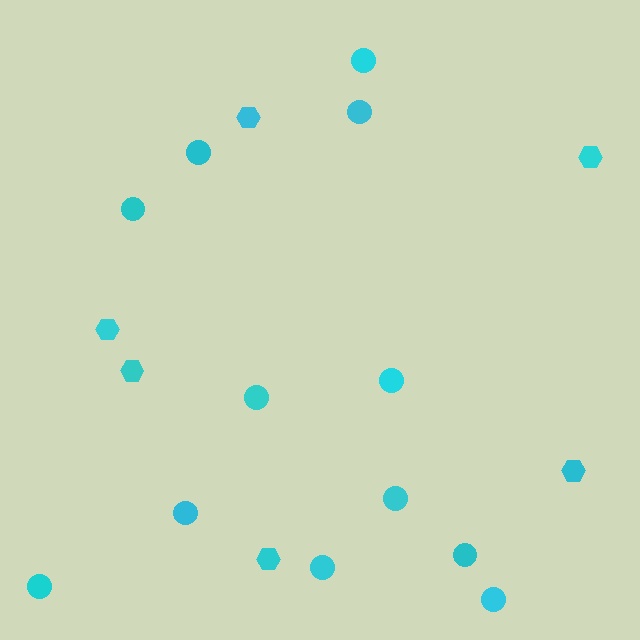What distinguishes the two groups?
There are 2 groups: one group of hexagons (6) and one group of circles (12).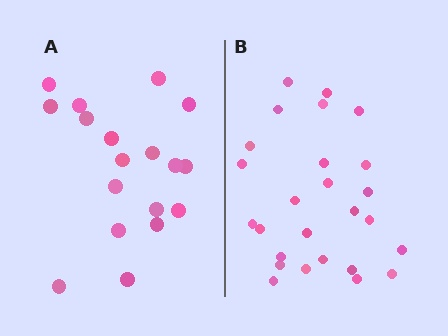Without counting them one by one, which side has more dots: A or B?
Region B (the right region) has more dots.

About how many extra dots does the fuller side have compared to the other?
Region B has roughly 8 or so more dots than region A.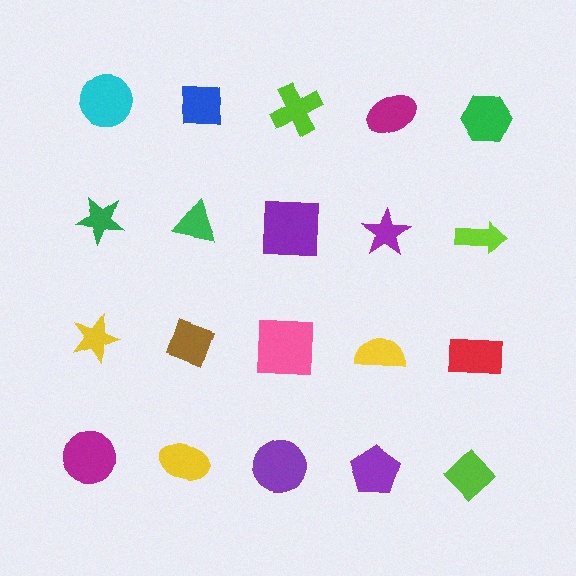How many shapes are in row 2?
5 shapes.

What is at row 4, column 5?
A lime diamond.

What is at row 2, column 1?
A green star.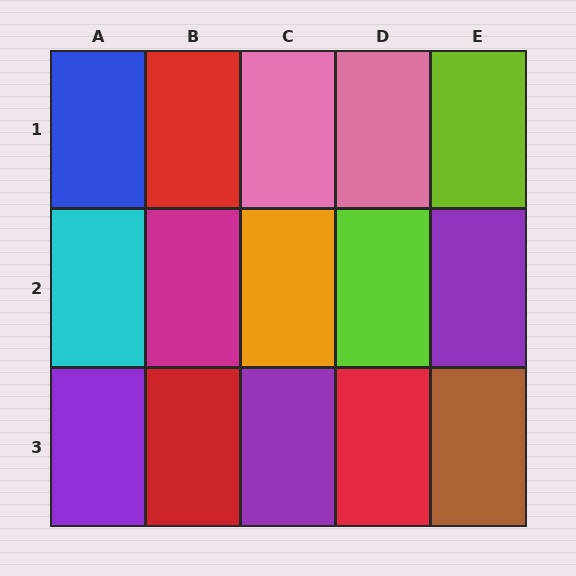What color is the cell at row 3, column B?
Red.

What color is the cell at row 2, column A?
Cyan.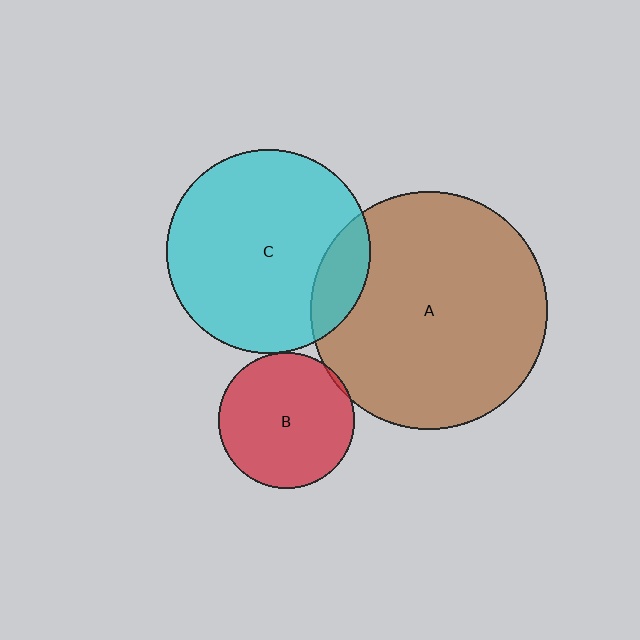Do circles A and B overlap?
Yes.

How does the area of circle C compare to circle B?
Approximately 2.3 times.